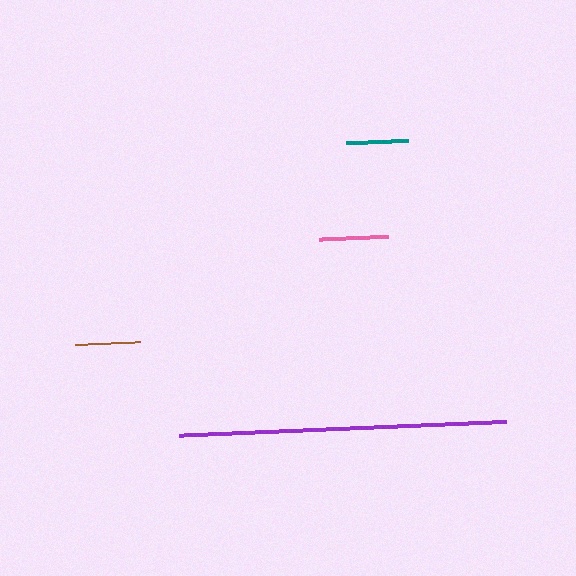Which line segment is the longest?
The purple line is the longest at approximately 326 pixels.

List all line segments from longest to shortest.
From longest to shortest: purple, pink, brown, teal.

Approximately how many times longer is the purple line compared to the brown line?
The purple line is approximately 5.0 times the length of the brown line.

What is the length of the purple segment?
The purple segment is approximately 326 pixels long.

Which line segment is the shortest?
The teal line is the shortest at approximately 61 pixels.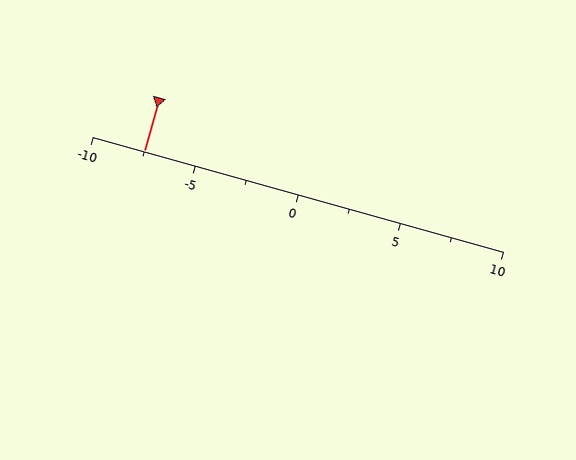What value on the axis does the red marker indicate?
The marker indicates approximately -7.5.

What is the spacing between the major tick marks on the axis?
The major ticks are spaced 5 apart.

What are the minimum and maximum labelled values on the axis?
The axis runs from -10 to 10.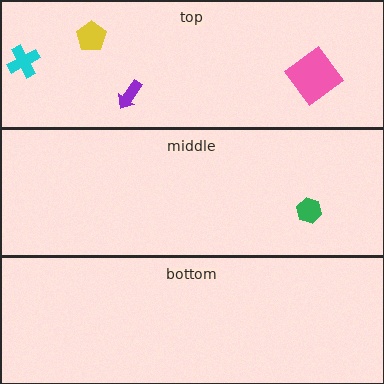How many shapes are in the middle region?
1.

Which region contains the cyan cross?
The top region.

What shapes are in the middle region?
The green hexagon.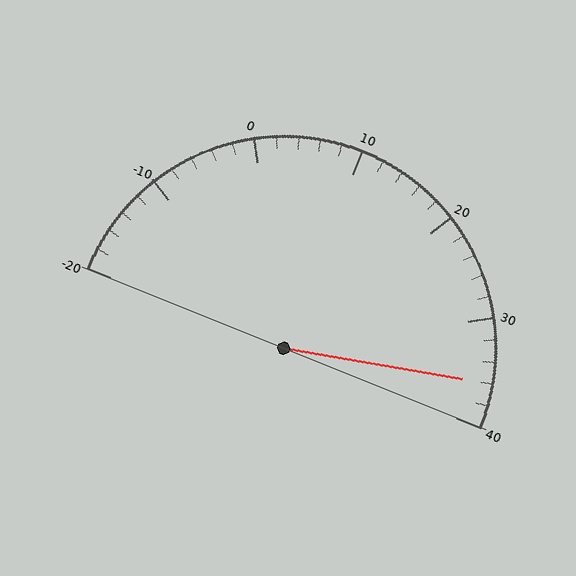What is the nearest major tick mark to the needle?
The nearest major tick mark is 40.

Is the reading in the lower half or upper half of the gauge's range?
The reading is in the upper half of the range (-20 to 40).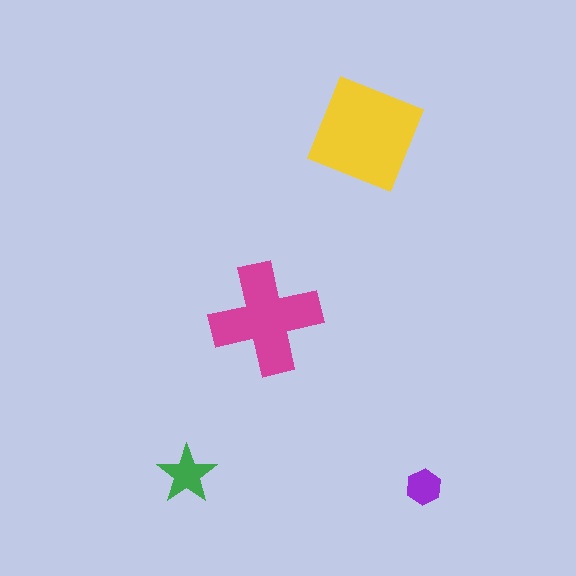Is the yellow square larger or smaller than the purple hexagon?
Larger.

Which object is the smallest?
The purple hexagon.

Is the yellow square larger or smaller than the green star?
Larger.